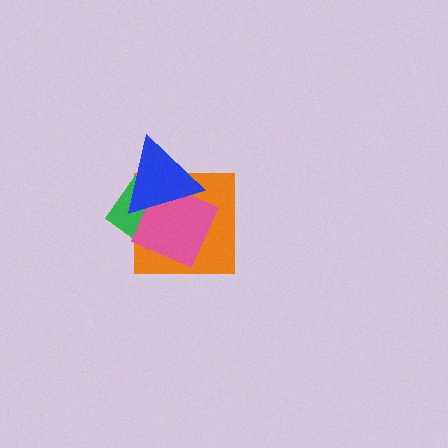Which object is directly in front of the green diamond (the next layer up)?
The pink square is directly in front of the green diamond.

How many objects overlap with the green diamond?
3 objects overlap with the green diamond.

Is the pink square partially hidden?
Yes, it is partially covered by another shape.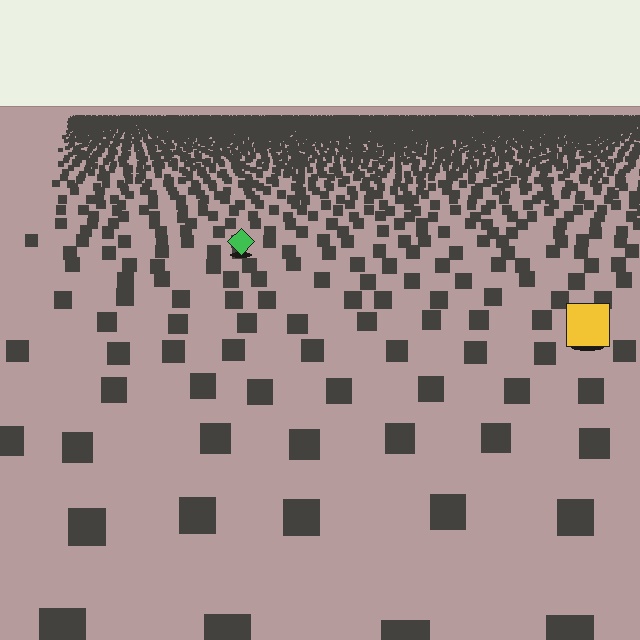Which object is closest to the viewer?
The yellow square is closest. The texture marks near it are larger and more spread out.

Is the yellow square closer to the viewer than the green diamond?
Yes. The yellow square is closer — you can tell from the texture gradient: the ground texture is coarser near it.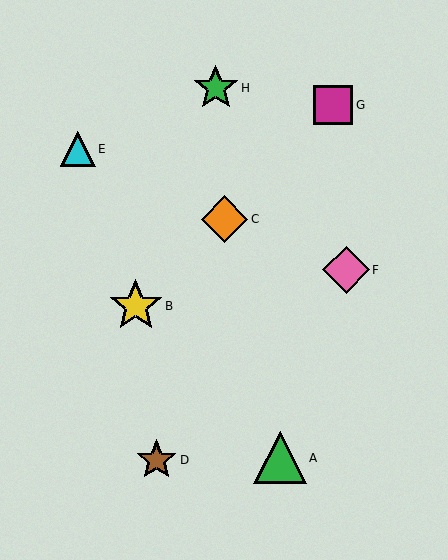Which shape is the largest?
The yellow star (labeled B) is the largest.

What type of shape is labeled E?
Shape E is a cyan triangle.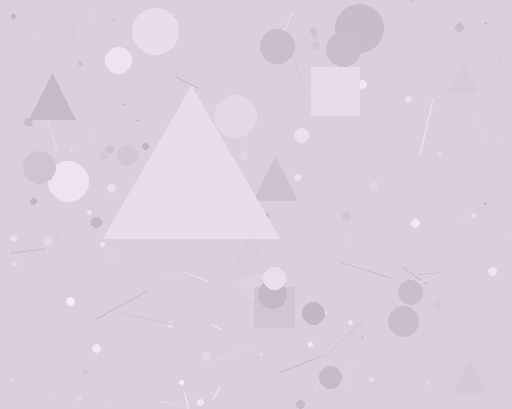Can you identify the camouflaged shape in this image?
The camouflaged shape is a triangle.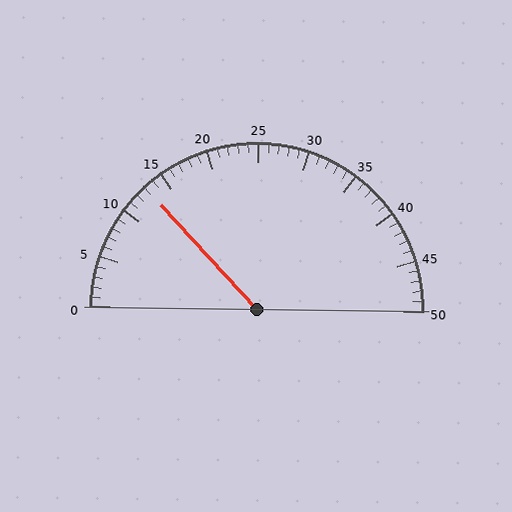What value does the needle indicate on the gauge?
The needle indicates approximately 13.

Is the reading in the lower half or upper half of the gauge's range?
The reading is in the lower half of the range (0 to 50).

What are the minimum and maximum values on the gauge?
The gauge ranges from 0 to 50.